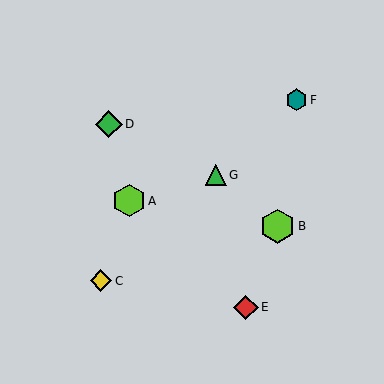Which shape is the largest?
The lime hexagon (labeled B) is the largest.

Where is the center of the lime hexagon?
The center of the lime hexagon is at (277, 226).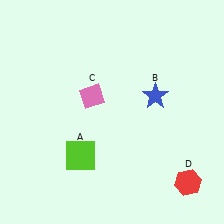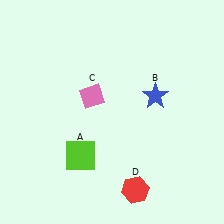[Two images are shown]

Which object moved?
The red hexagon (D) moved left.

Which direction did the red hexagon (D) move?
The red hexagon (D) moved left.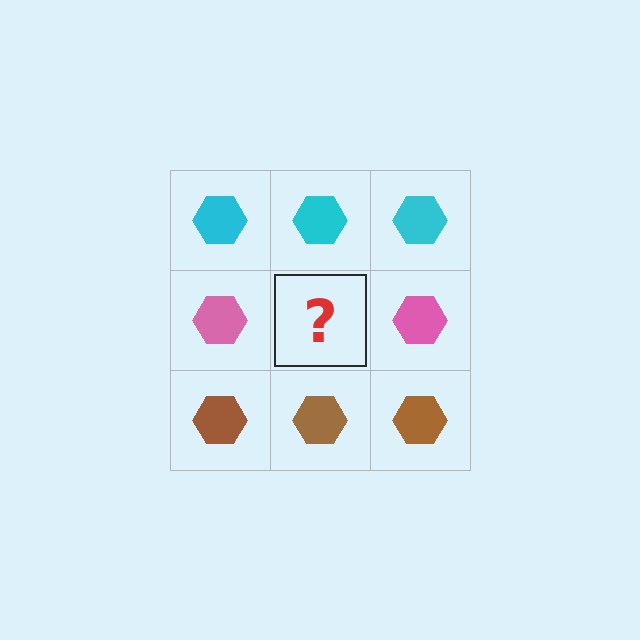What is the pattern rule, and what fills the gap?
The rule is that each row has a consistent color. The gap should be filled with a pink hexagon.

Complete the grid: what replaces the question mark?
The question mark should be replaced with a pink hexagon.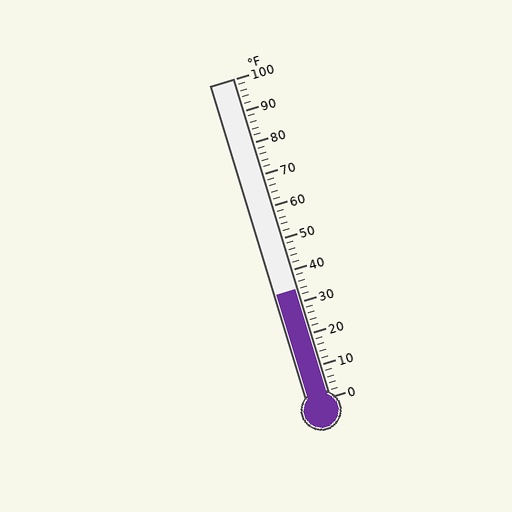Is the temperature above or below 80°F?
The temperature is below 80°F.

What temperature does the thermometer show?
The thermometer shows approximately 34°F.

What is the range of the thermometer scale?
The thermometer scale ranges from 0°F to 100°F.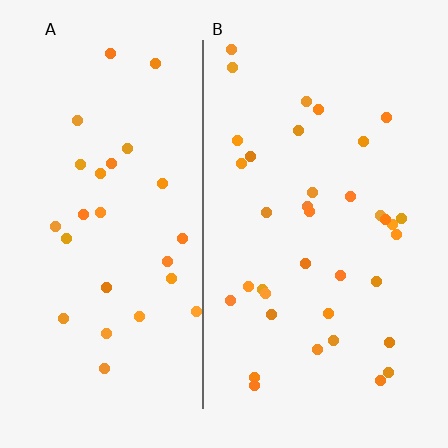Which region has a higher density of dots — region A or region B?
B (the right).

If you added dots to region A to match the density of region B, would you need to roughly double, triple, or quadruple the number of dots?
Approximately double.